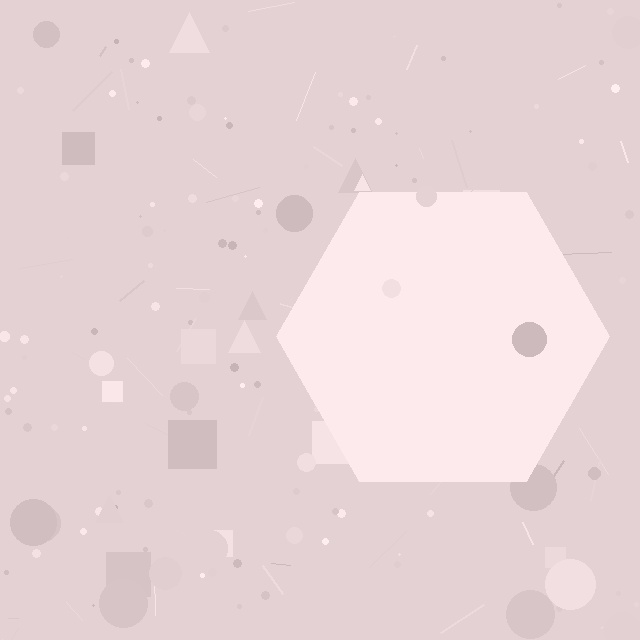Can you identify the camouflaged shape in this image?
The camouflaged shape is a hexagon.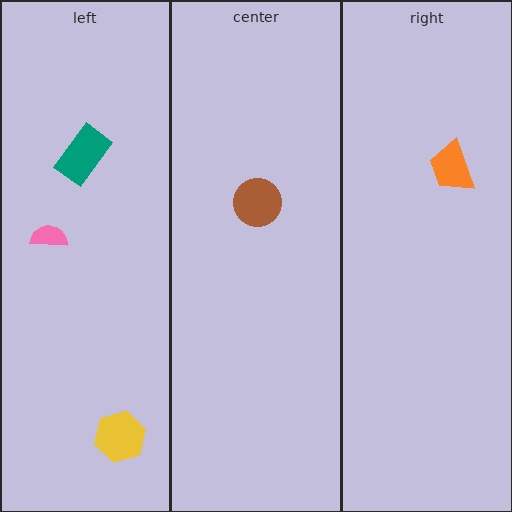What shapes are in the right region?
The orange trapezoid.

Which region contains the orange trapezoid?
The right region.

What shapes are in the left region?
The pink semicircle, the yellow hexagon, the teal rectangle.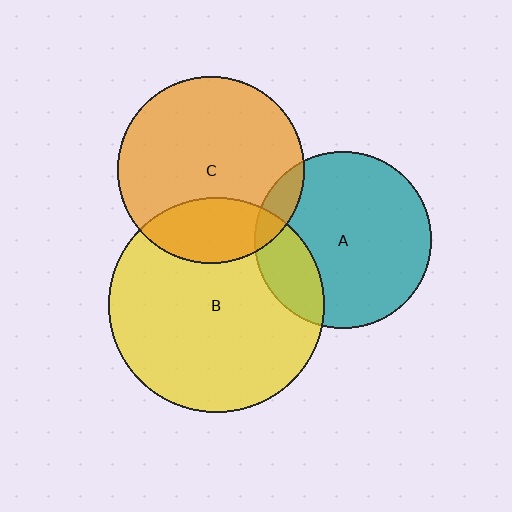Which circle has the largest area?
Circle B (yellow).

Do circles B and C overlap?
Yes.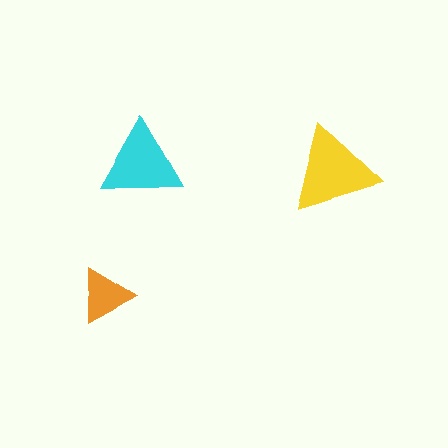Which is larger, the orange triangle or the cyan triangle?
The cyan one.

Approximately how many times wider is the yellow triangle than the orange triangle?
About 1.5 times wider.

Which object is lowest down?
The orange triangle is bottommost.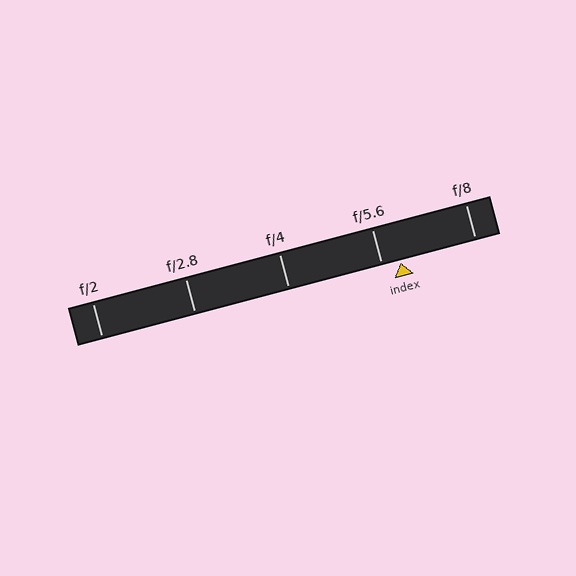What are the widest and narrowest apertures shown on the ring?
The widest aperture shown is f/2 and the narrowest is f/8.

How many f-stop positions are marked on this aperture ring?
There are 5 f-stop positions marked.